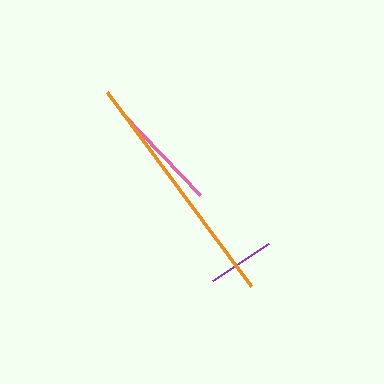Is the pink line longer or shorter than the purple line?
The pink line is longer than the purple line.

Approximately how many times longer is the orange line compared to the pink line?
The orange line is approximately 2.1 times the length of the pink line.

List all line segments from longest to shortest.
From longest to shortest: orange, pink, purple.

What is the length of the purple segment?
The purple segment is approximately 67 pixels long.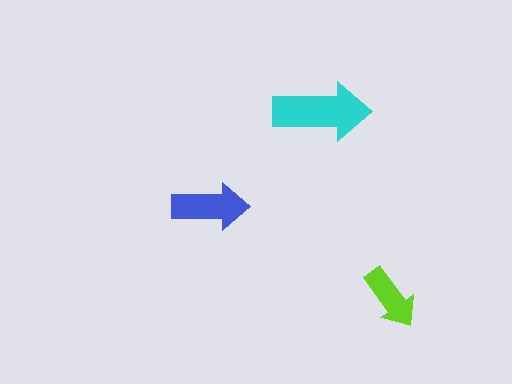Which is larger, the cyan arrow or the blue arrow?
The cyan one.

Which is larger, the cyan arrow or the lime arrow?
The cyan one.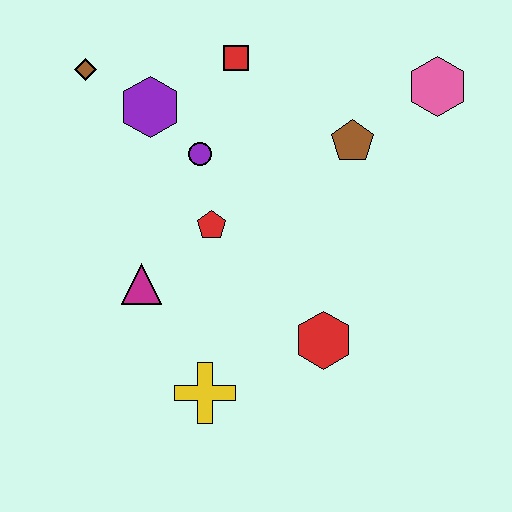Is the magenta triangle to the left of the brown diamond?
No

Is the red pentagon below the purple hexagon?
Yes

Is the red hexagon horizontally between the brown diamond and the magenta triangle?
No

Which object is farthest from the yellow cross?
The pink hexagon is farthest from the yellow cross.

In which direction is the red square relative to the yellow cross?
The red square is above the yellow cross.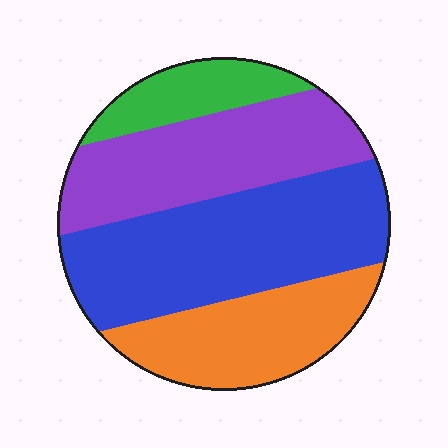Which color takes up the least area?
Green, at roughly 10%.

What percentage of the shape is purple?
Purple takes up between a quarter and a half of the shape.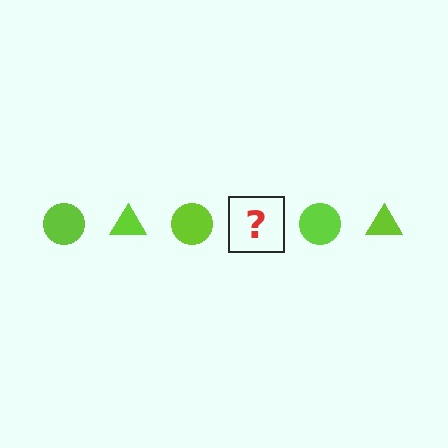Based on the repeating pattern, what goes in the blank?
The blank should be a lime triangle.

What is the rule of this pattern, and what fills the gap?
The rule is that the pattern cycles through circle, triangle shapes in lime. The gap should be filled with a lime triangle.